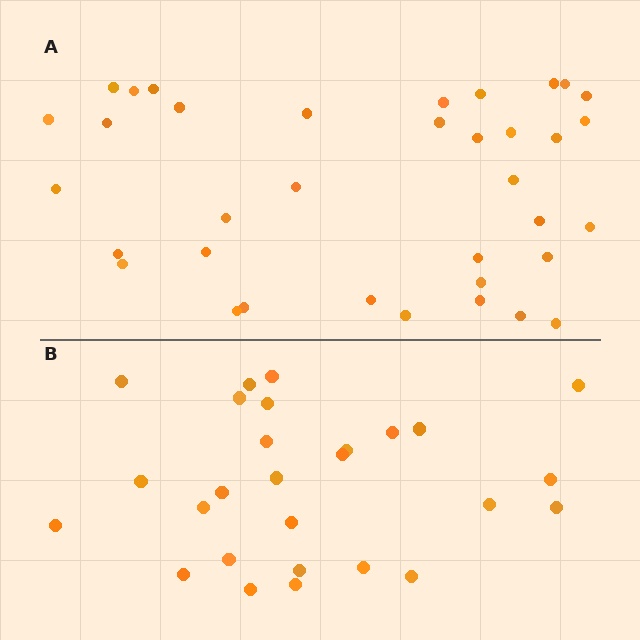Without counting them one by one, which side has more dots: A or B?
Region A (the top region) has more dots.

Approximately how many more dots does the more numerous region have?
Region A has roughly 8 or so more dots than region B.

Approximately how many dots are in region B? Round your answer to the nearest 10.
About 30 dots. (The exact count is 27, which rounds to 30.)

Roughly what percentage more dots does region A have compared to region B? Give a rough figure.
About 35% more.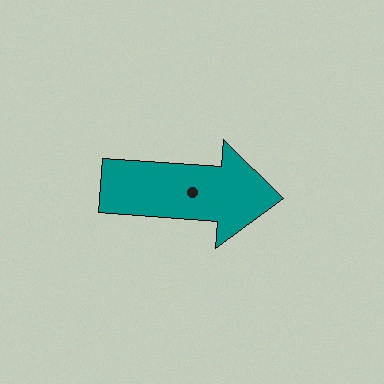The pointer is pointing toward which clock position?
Roughly 3 o'clock.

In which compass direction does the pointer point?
East.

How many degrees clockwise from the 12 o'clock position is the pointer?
Approximately 94 degrees.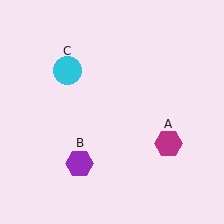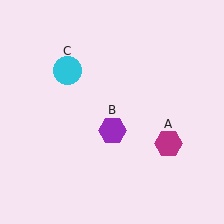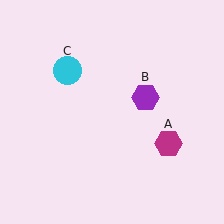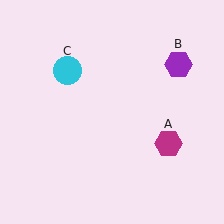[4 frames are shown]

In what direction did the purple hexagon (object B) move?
The purple hexagon (object B) moved up and to the right.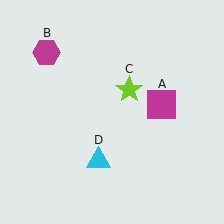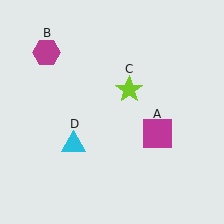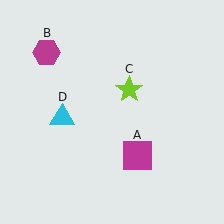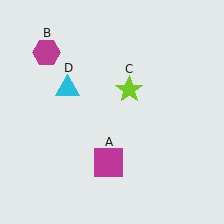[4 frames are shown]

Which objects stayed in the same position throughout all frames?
Magenta hexagon (object B) and lime star (object C) remained stationary.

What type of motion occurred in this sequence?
The magenta square (object A), cyan triangle (object D) rotated clockwise around the center of the scene.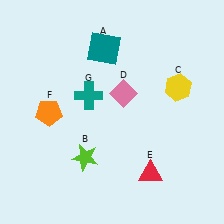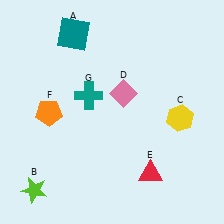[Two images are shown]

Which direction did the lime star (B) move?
The lime star (B) moved left.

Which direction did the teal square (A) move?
The teal square (A) moved left.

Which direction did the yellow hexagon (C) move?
The yellow hexagon (C) moved down.